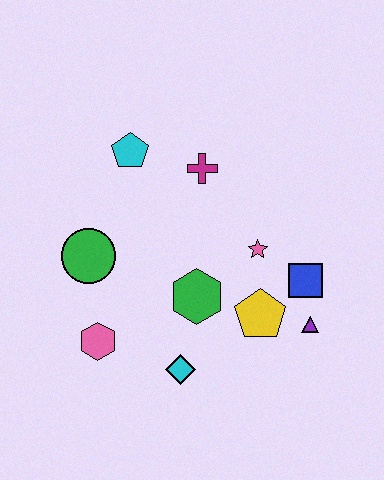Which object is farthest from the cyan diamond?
The cyan pentagon is farthest from the cyan diamond.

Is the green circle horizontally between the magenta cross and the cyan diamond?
No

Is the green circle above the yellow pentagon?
Yes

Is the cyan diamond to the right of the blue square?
No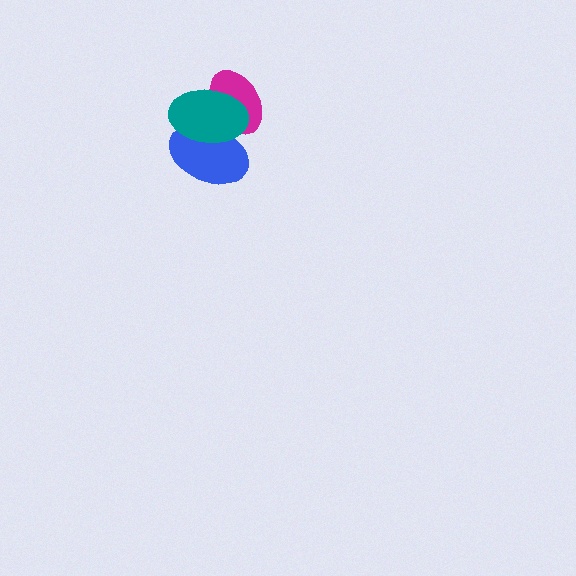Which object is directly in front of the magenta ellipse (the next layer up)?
The blue ellipse is directly in front of the magenta ellipse.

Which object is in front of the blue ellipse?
The teal ellipse is in front of the blue ellipse.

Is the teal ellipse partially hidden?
No, no other shape covers it.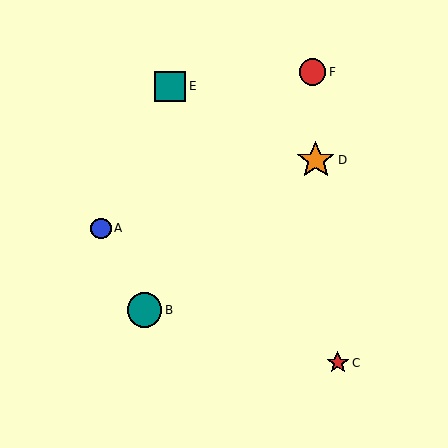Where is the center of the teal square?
The center of the teal square is at (170, 86).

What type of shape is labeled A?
Shape A is a blue circle.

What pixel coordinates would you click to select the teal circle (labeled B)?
Click at (144, 310) to select the teal circle B.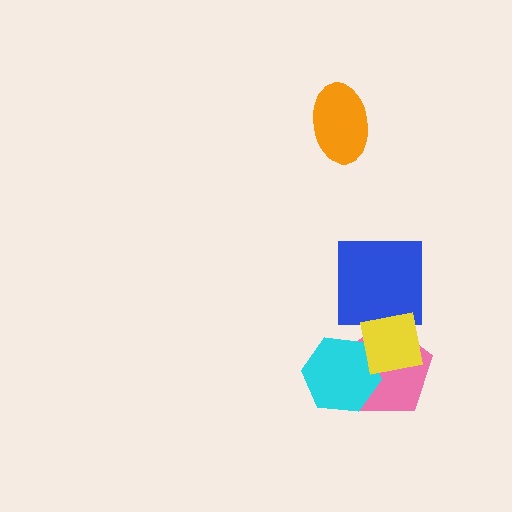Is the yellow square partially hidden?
No, no other shape covers it.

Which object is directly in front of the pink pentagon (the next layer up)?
The cyan hexagon is directly in front of the pink pentagon.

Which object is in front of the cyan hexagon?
The yellow square is in front of the cyan hexagon.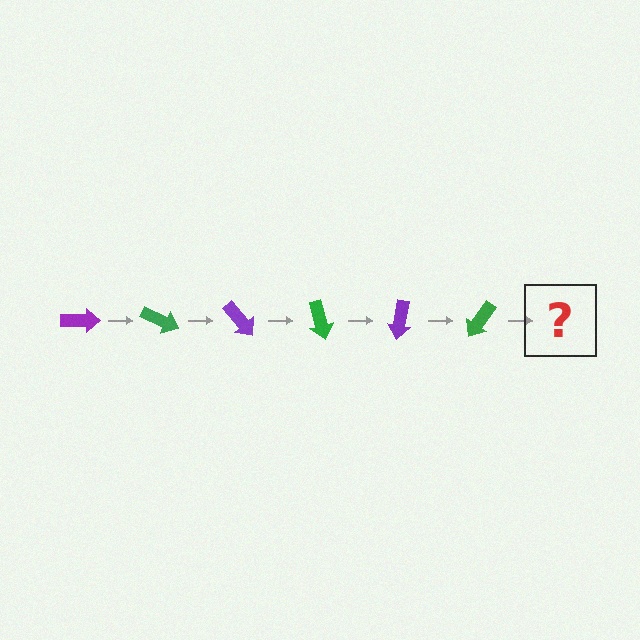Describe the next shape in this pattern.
It should be a purple arrow, rotated 150 degrees from the start.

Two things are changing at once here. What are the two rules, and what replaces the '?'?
The two rules are that it rotates 25 degrees each step and the color cycles through purple and green. The '?' should be a purple arrow, rotated 150 degrees from the start.